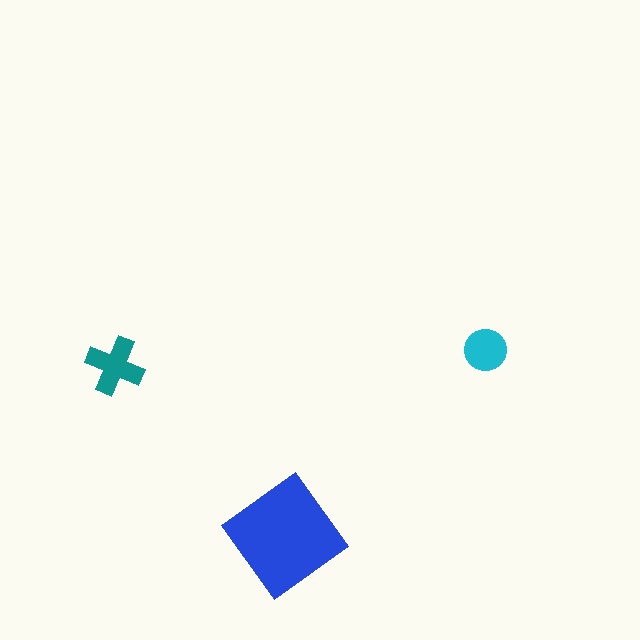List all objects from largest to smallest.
The blue diamond, the teal cross, the cyan circle.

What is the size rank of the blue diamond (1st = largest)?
1st.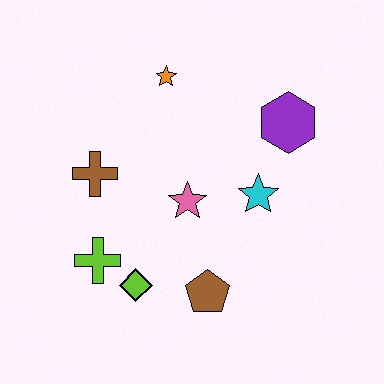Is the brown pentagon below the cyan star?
Yes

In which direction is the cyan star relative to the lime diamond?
The cyan star is to the right of the lime diamond.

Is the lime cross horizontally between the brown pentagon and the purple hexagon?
No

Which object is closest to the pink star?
The cyan star is closest to the pink star.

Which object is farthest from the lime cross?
The purple hexagon is farthest from the lime cross.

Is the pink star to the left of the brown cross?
No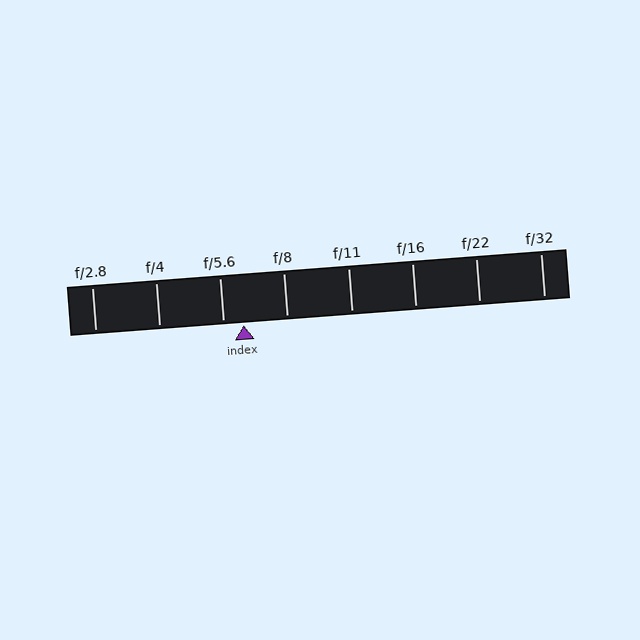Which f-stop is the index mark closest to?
The index mark is closest to f/5.6.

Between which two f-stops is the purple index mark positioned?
The index mark is between f/5.6 and f/8.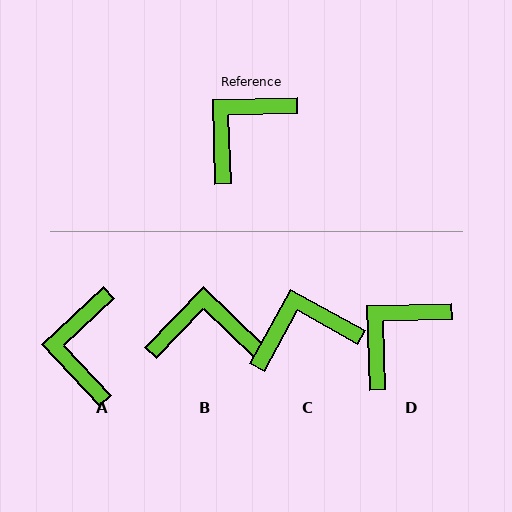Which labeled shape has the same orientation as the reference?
D.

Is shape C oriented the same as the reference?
No, it is off by about 31 degrees.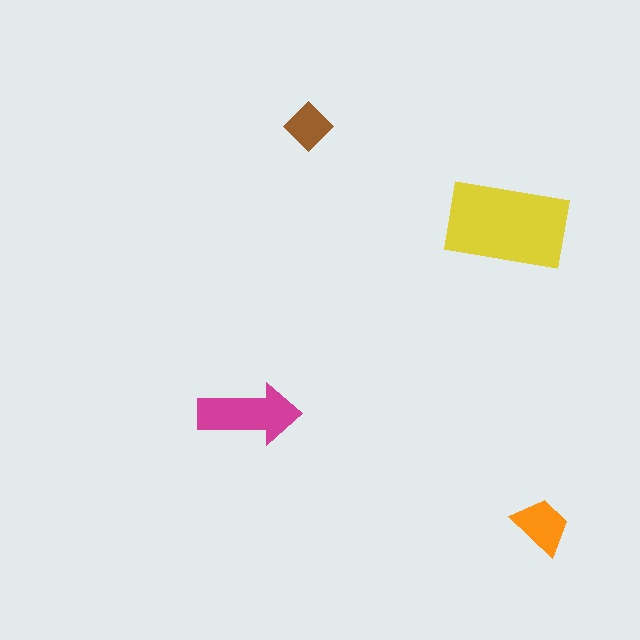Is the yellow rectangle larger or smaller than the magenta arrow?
Larger.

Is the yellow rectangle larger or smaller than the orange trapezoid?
Larger.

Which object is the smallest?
The brown diamond.